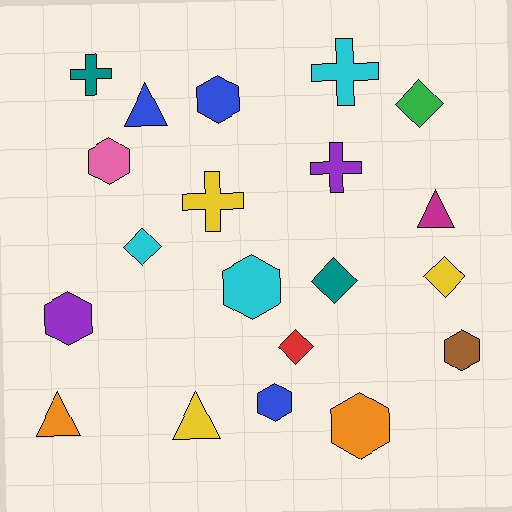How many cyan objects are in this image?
There are 3 cyan objects.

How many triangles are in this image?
There are 4 triangles.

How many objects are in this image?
There are 20 objects.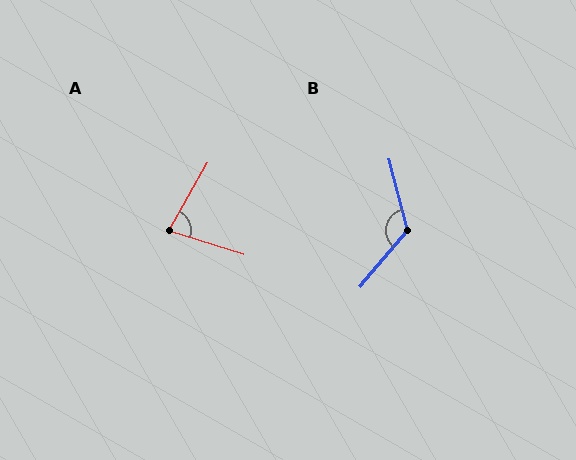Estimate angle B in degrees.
Approximately 125 degrees.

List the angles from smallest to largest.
A (78°), B (125°).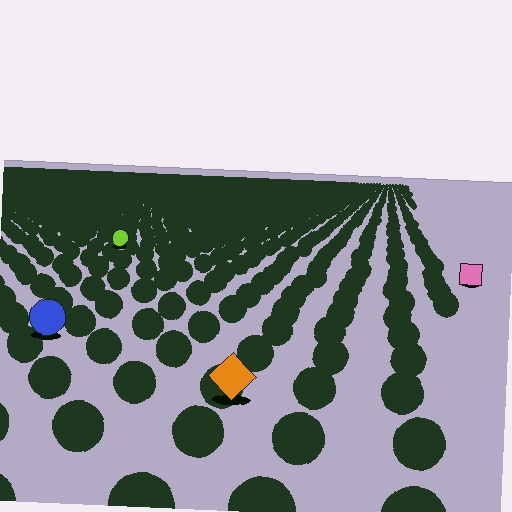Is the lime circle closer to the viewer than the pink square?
No. The pink square is closer — you can tell from the texture gradient: the ground texture is coarser near it.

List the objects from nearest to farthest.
From nearest to farthest: the orange diamond, the blue circle, the pink square, the lime circle.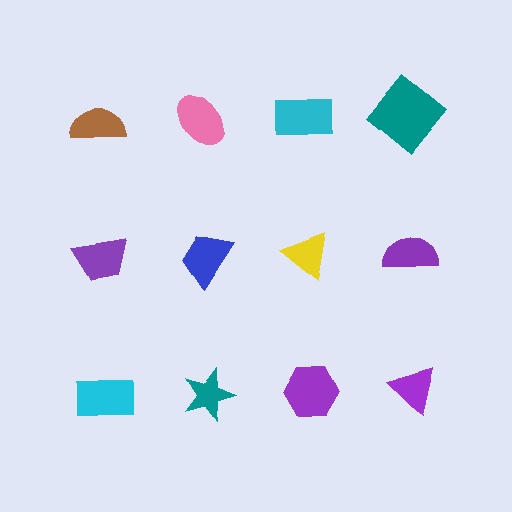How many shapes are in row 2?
4 shapes.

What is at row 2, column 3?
A yellow triangle.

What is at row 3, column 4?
A purple triangle.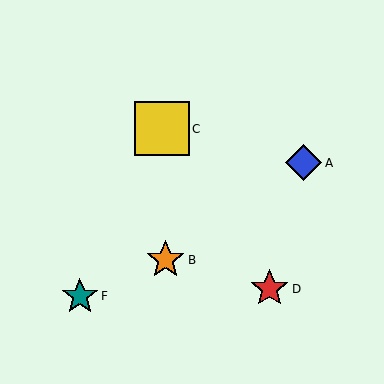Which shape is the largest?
The yellow square (labeled C) is the largest.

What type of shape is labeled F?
Shape F is a teal star.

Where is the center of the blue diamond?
The center of the blue diamond is at (303, 163).